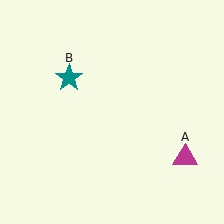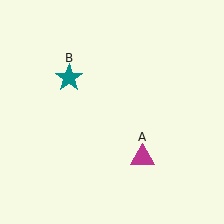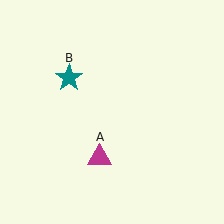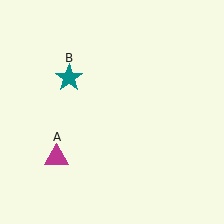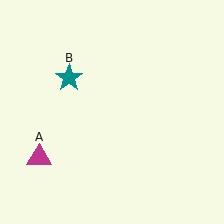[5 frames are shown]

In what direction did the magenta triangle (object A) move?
The magenta triangle (object A) moved left.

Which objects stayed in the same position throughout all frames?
Teal star (object B) remained stationary.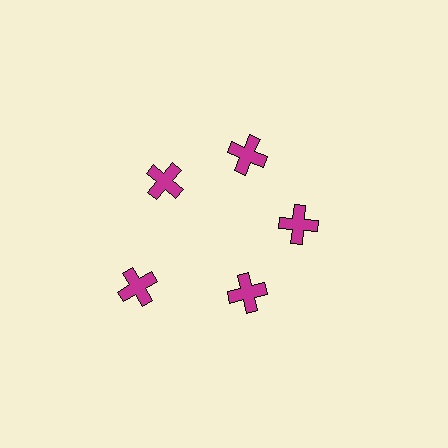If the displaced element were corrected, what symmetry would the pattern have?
It would have 5-fold rotational symmetry — the pattern would map onto itself every 72 degrees.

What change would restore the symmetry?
The symmetry would be restored by moving it inward, back onto the ring so that all 5 crosses sit at equal angles and equal distance from the center.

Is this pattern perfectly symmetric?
No. The 5 magenta crosses are arranged in a ring, but one element near the 8 o'clock position is pushed outward from the center, breaking the 5-fold rotational symmetry.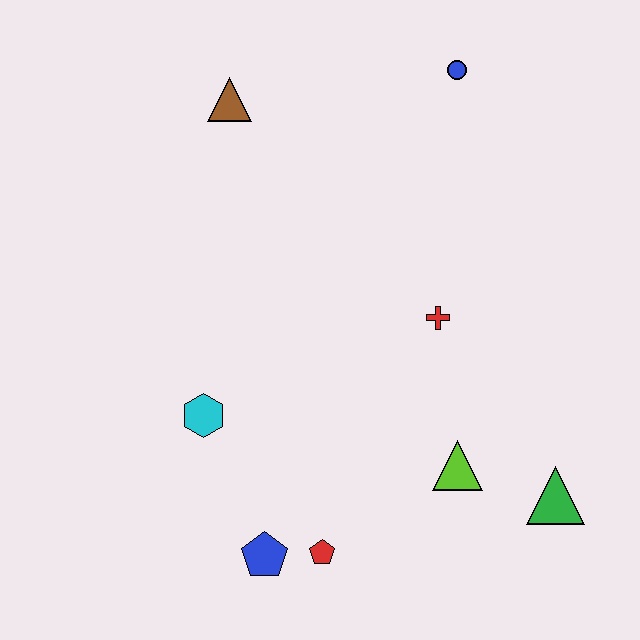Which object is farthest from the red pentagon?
The blue circle is farthest from the red pentagon.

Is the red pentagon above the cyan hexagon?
No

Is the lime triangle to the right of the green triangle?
No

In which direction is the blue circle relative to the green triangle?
The blue circle is above the green triangle.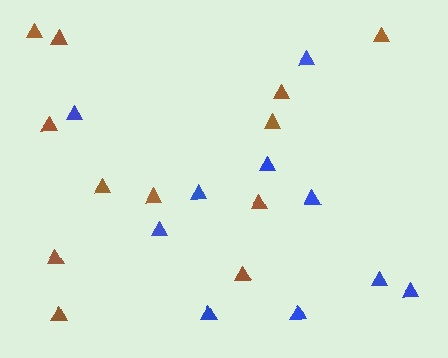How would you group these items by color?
There are 2 groups: one group of blue triangles (10) and one group of brown triangles (12).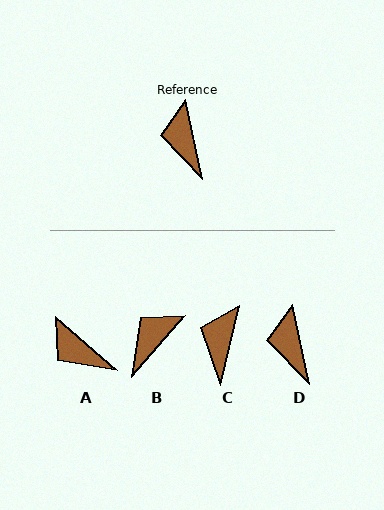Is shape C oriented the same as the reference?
No, it is off by about 25 degrees.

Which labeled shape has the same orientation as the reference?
D.